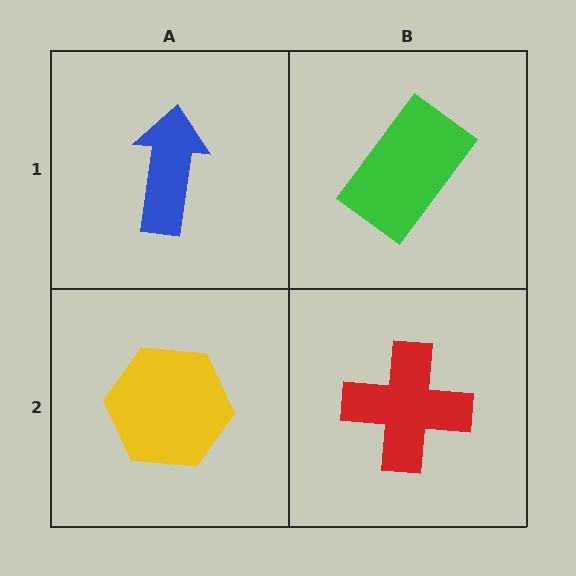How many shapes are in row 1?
2 shapes.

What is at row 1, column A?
A blue arrow.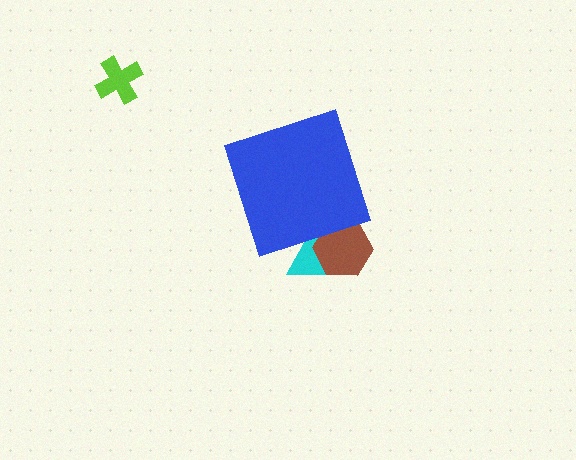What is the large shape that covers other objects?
A blue diamond.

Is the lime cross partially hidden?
No, the lime cross is fully visible.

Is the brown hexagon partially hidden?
Yes, the brown hexagon is partially hidden behind the blue diamond.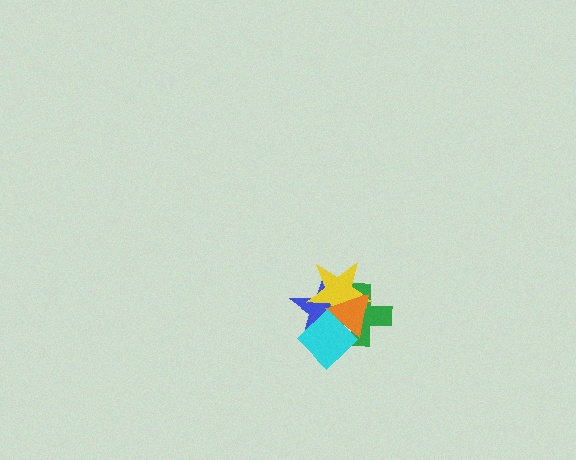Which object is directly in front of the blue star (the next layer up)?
The green cross is directly in front of the blue star.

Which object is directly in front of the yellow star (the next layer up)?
The orange triangle is directly in front of the yellow star.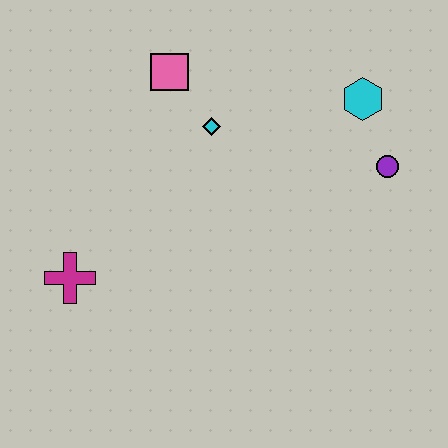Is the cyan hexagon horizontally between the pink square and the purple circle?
Yes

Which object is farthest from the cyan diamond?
The magenta cross is farthest from the cyan diamond.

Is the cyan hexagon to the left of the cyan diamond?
No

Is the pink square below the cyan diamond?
No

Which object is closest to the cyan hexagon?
The purple circle is closest to the cyan hexagon.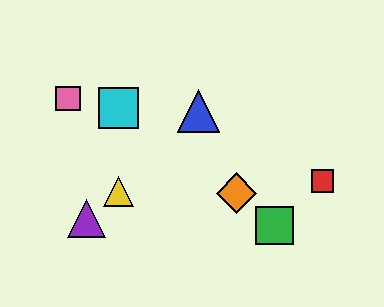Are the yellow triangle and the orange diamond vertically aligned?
No, the yellow triangle is at x≈119 and the orange diamond is at x≈237.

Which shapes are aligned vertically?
The yellow triangle, the cyan square are aligned vertically.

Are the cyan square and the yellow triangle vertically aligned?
Yes, both are at x≈119.